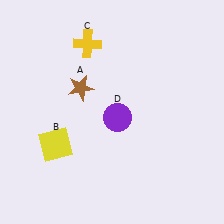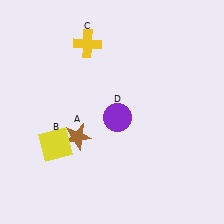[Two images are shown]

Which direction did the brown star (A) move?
The brown star (A) moved down.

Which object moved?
The brown star (A) moved down.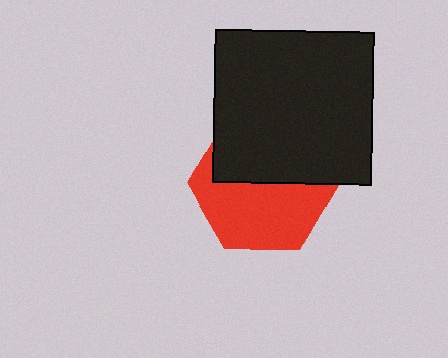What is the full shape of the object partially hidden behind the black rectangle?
The partially hidden object is a red hexagon.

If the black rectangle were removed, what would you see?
You would see the complete red hexagon.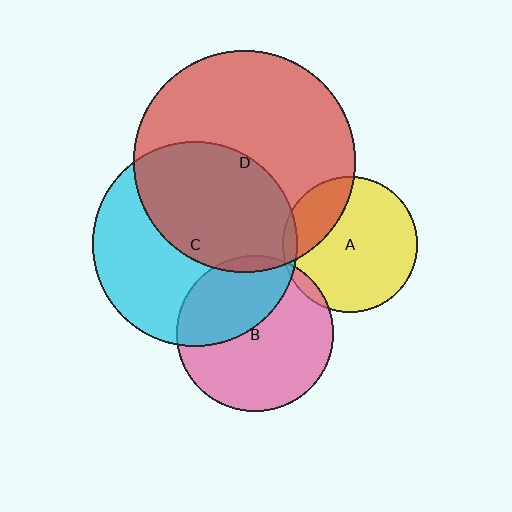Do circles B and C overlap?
Yes.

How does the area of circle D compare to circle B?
Approximately 2.0 times.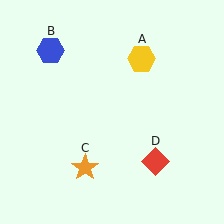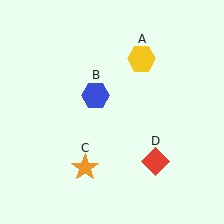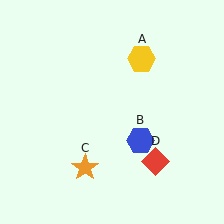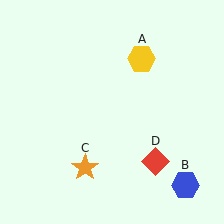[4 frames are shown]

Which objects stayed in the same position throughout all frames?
Yellow hexagon (object A) and orange star (object C) and red diamond (object D) remained stationary.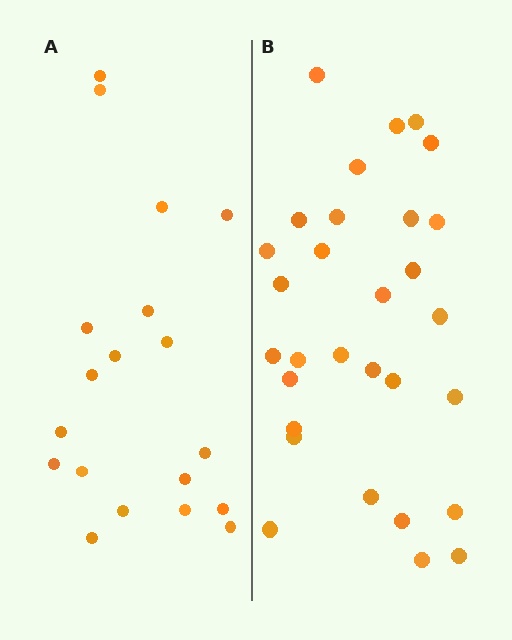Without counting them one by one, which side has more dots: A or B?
Region B (the right region) has more dots.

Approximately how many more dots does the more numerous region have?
Region B has roughly 12 or so more dots than region A.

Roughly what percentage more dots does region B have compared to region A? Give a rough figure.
About 60% more.